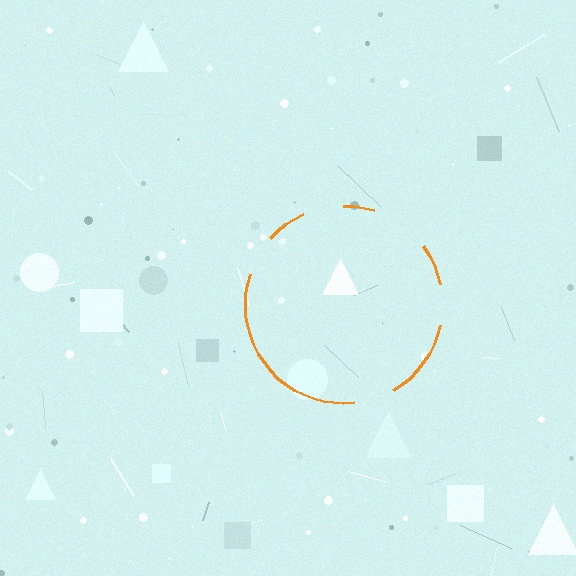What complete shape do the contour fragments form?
The contour fragments form a circle.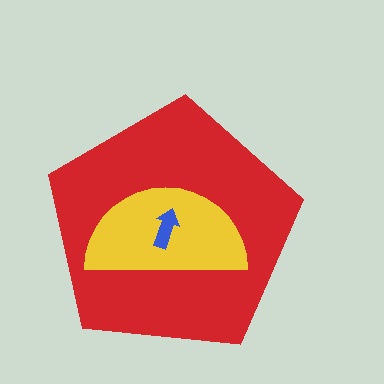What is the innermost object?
The blue arrow.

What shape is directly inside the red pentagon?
The yellow semicircle.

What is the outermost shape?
The red pentagon.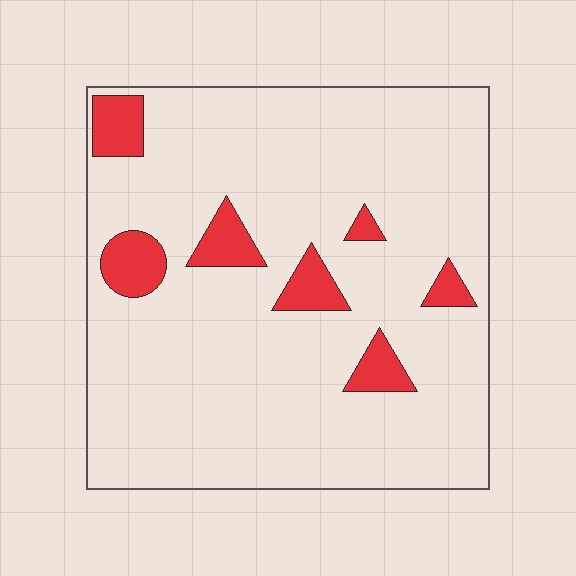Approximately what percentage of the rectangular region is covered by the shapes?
Approximately 10%.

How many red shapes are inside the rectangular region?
7.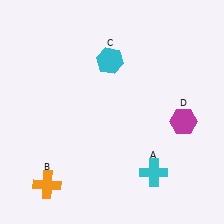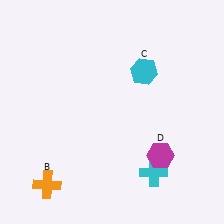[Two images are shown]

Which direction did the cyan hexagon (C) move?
The cyan hexagon (C) moved right.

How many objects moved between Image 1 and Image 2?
2 objects moved between the two images.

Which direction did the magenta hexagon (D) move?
The magenta hexagon (D) moved down.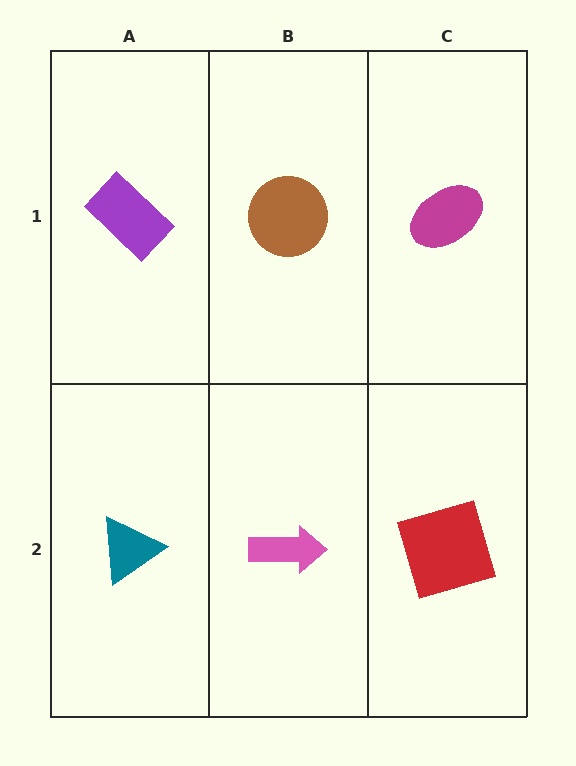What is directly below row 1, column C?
A red square.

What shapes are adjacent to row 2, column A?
A purple rectangle (row 1, column A), a pink arrow (row 2, column B).